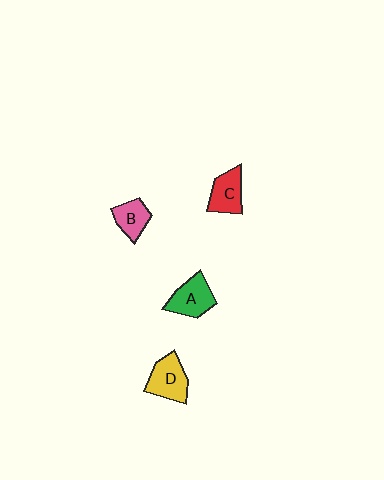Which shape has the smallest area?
Shape B (pink).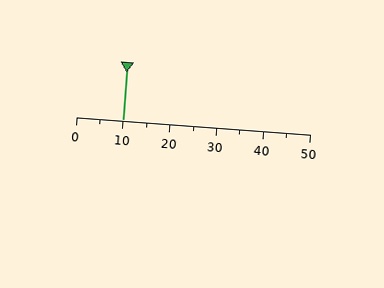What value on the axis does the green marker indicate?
The marker indicates approximately 10.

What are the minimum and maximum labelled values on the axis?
The axis runs from 0 to 50.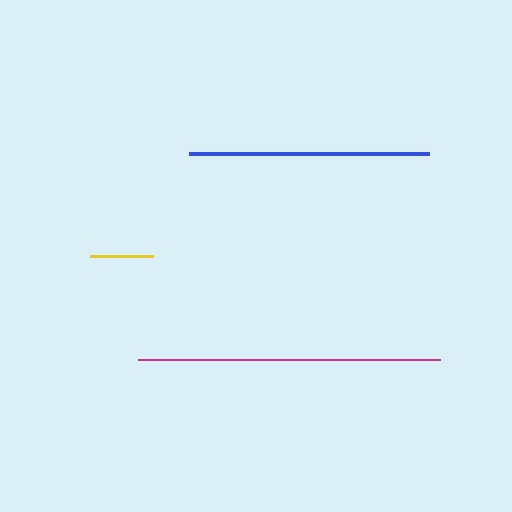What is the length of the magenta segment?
The magenta segment is approximately 303 pixels long.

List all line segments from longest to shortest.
From longest to shortest: magenta, blue, yellow.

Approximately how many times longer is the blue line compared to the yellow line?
The blue line is approximately 3.8 times the length of the yellow line.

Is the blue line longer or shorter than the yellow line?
The blue line is longer than the yellow line.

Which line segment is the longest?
The magenta line is the longest at approximately 303 pixels.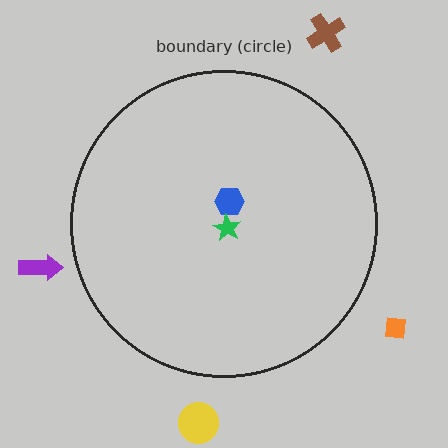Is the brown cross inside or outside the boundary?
Outside.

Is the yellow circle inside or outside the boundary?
Outside.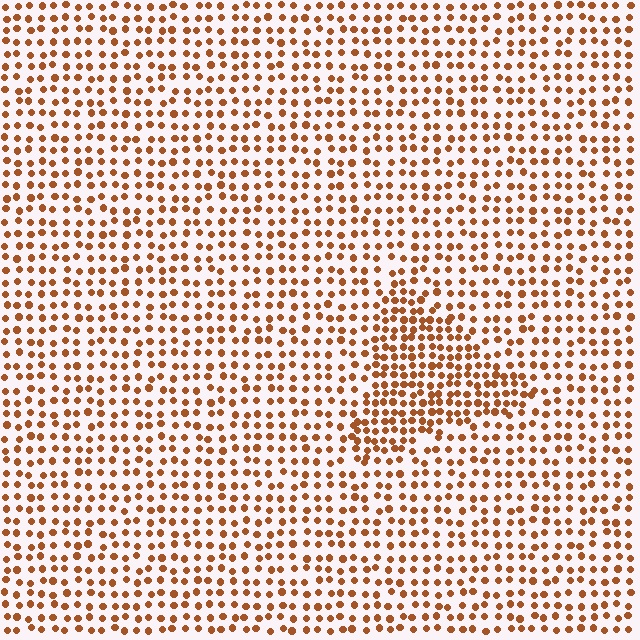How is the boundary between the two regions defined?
The boundary is defined by a change in element density (approximately 1.7x ratio). All elements are the same color, size, and shape.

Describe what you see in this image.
The image contains small brown elements arranged at two different densities. A triangle-shaped region is visible where the elements are more densely packed than the surrounding area.